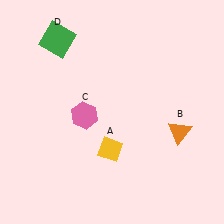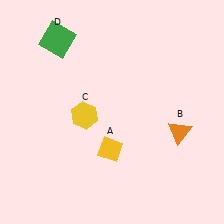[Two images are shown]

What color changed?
The hexagon (C) changed from pink in Image 1 to yellow in Image 2.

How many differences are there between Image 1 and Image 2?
There is 1 difference between the two images.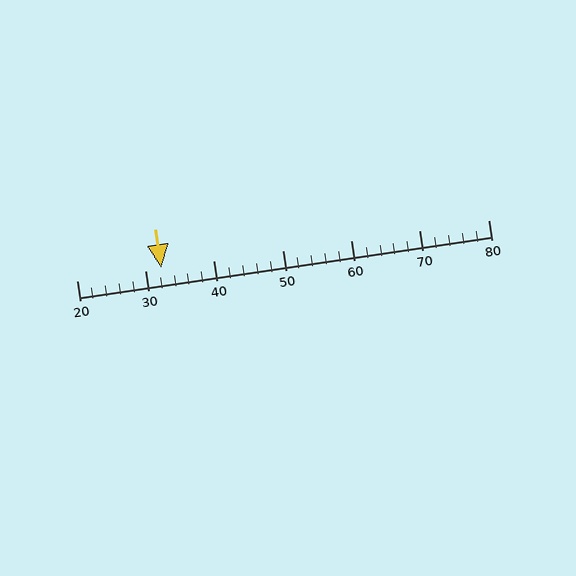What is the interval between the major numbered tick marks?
The major tick marks are spaced 10 units apart.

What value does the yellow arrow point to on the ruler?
The yellow arrow points to approximately 32.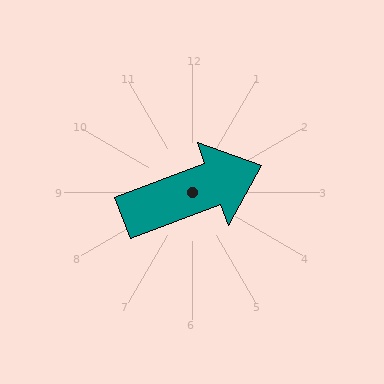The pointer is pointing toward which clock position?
Roughly 2 o'clock.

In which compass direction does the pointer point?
East.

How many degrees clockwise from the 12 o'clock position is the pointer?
Approximately 69 degrees.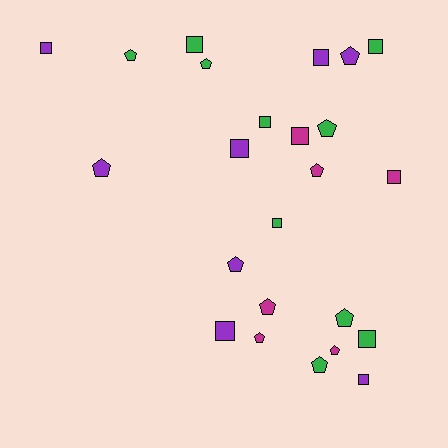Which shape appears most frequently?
Pentagon, with 12 objects.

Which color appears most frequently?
Green, with 10 objects.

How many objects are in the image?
There are 24 objects.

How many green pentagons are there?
There are 5 green pentagons.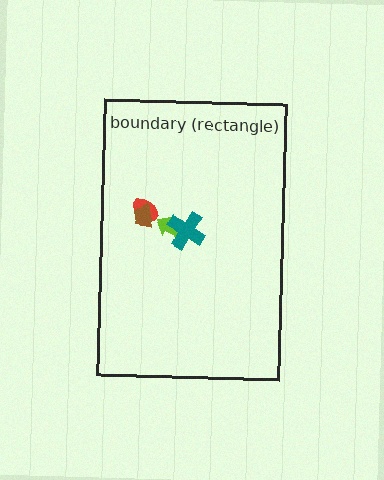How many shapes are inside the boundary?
4 inside, 0 outside.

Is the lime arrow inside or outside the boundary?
Inside.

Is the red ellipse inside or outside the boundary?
Inside.